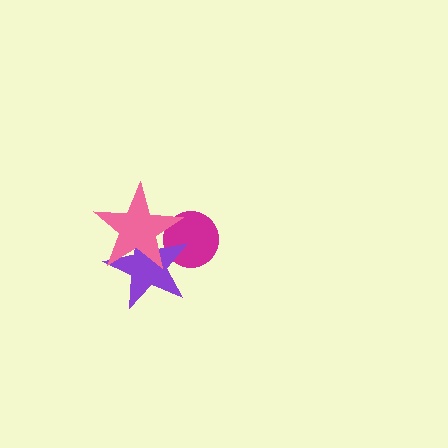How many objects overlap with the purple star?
2 objects overlap with the purple star.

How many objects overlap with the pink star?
2 objects overlap with the pink star.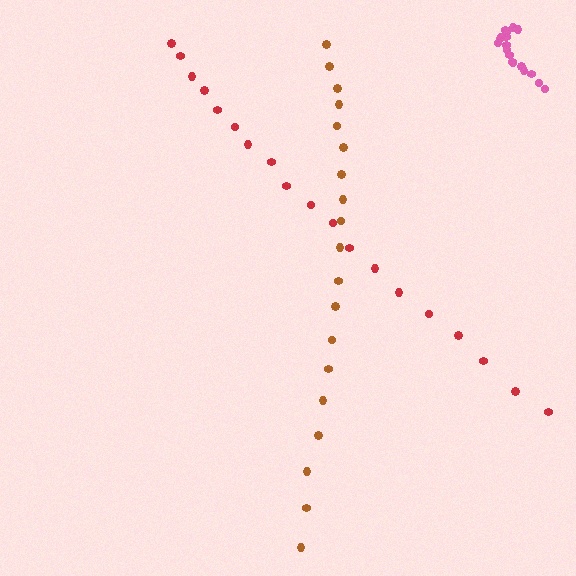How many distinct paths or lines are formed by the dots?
There are 3 distinct paths.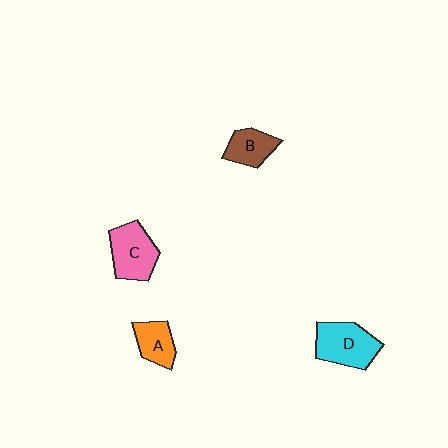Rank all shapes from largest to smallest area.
From largest to smallest: D (cyan), C (pink), B (brown), A (orange).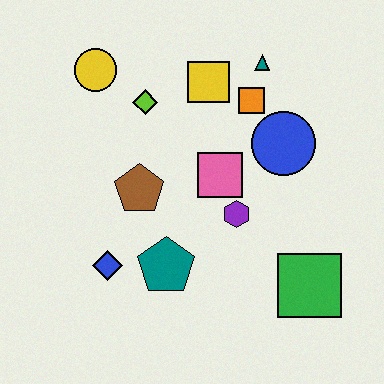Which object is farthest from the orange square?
The blue diamond is farthest from the orange square.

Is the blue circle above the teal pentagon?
Yes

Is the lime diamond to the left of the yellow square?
Yes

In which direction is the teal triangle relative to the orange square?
The teal triangle is above the orange square.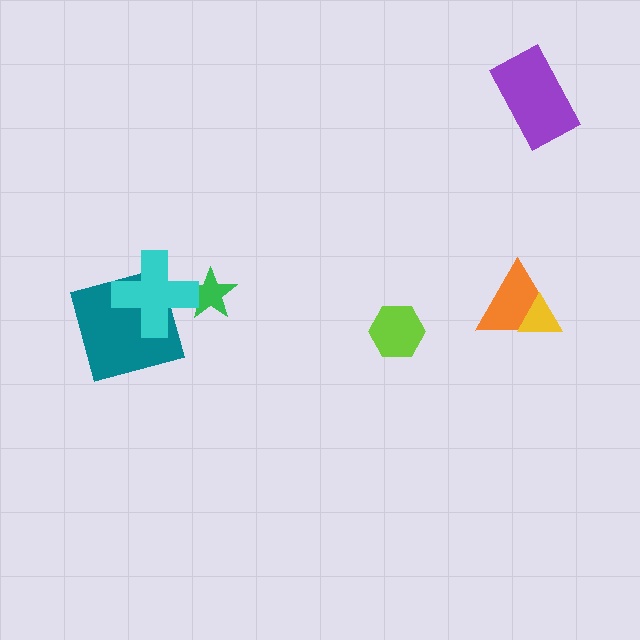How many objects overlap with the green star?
1 object overlaps with the green star.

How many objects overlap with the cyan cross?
2 objects overlap with the cyan cross.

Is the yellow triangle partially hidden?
No, no other shape covers it.